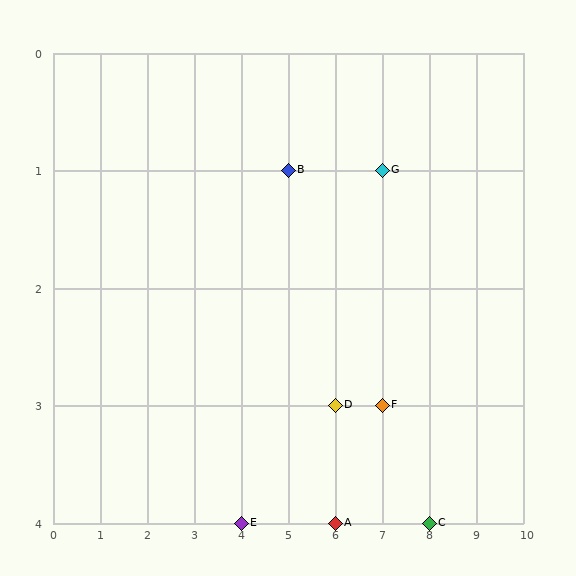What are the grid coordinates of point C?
Point C is at grid coordinates (8, 4).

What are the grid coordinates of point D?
Point D is at grid coordinates (6, 3).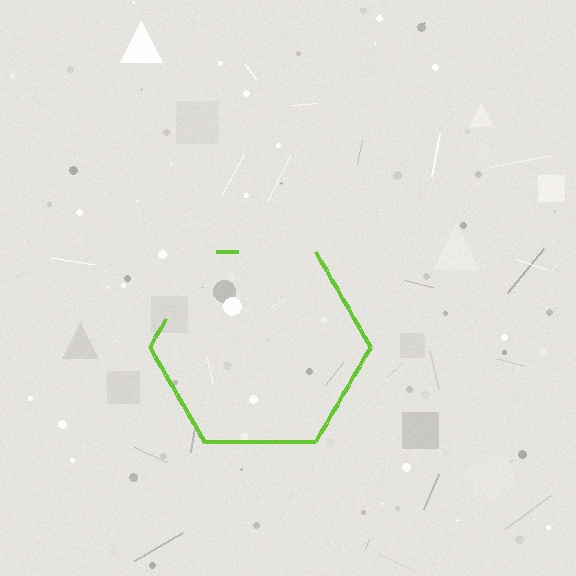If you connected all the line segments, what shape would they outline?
They would outline a hexagon.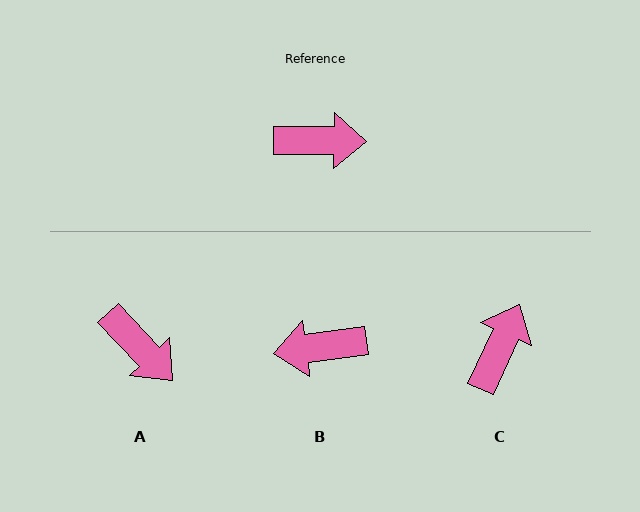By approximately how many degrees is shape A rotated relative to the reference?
Approximately 46 degrees clockwise.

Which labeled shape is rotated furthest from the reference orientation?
B, about 172 degrees away.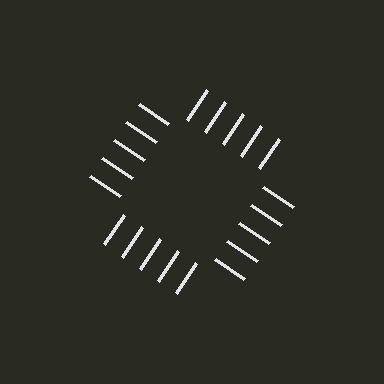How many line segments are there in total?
20 — 5 along each of the 4 edges.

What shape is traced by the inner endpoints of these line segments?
An illusory square — the line segments terminate on its edges but no continuous stroke is drawn.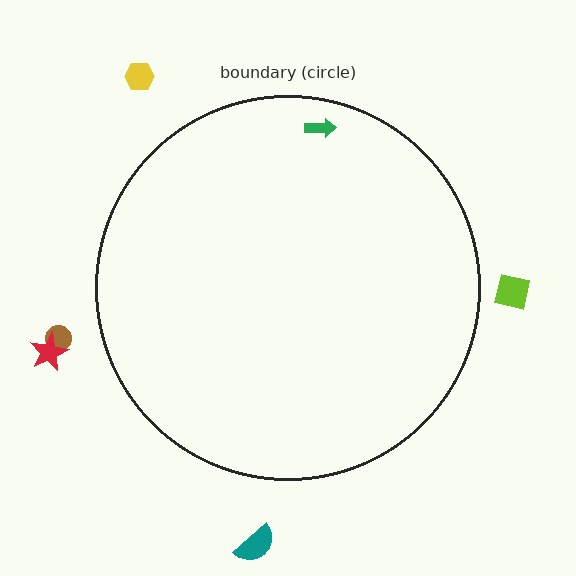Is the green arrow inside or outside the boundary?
Inside.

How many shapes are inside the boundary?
1 inside, 5 outside.